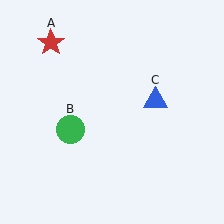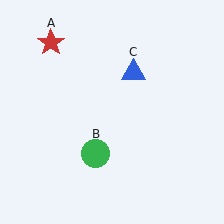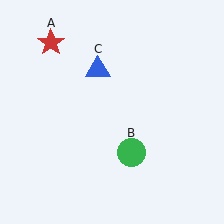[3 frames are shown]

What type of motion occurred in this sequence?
The green circle (object B), blue triangle (object C) rotated counterclockwise around the center of the scene.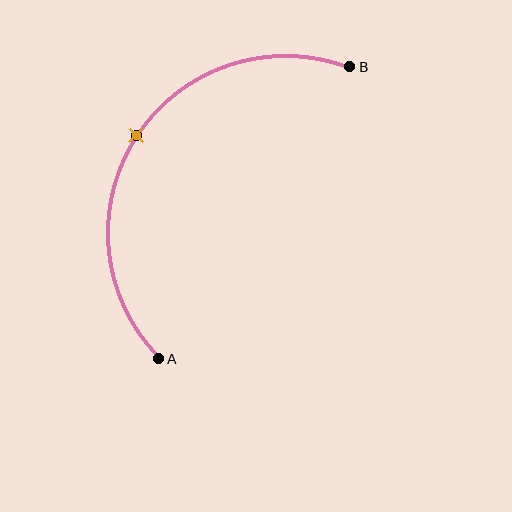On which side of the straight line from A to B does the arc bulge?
The arc bulges to the left of the straight line connecting A and B.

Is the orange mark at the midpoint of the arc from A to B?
Yes. The orange mark lies on the arc at equal arc-length from both A and B — it is the arc midpoint.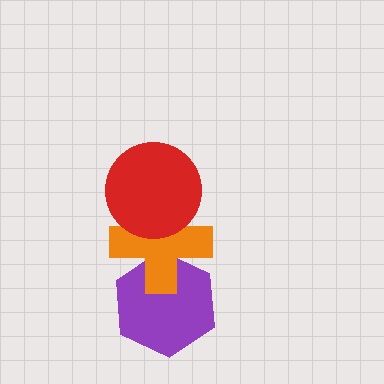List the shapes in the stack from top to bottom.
From top to bottom: the red circle, the orange cross, the purple hexagon.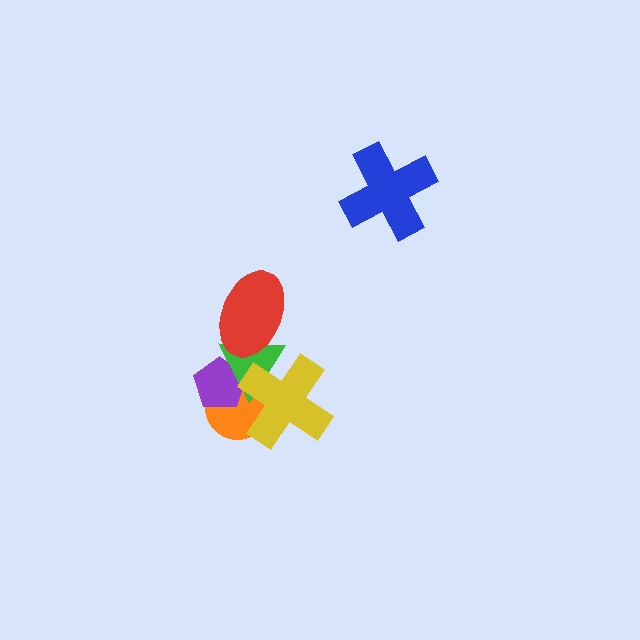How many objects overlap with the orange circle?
3 objects overlap with the orange circle.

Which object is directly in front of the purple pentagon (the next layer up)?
The green triangle is directly in front of the purple pentagon.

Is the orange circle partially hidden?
Yes, it is partially covered by another shape.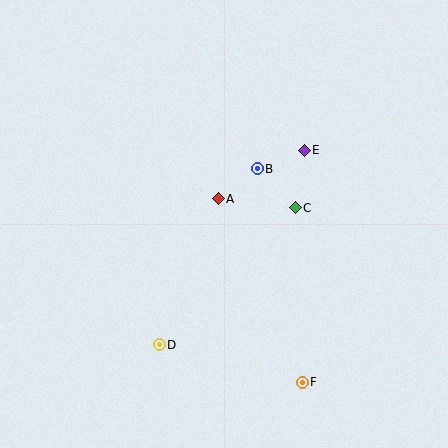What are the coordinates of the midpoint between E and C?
The midpoint between E and C is at (300, 179).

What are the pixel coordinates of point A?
Point A is at (218, 199).